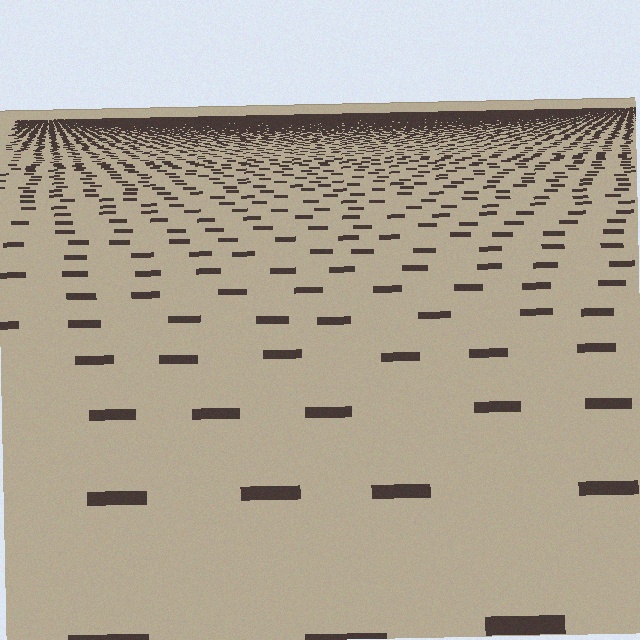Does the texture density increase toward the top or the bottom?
Density increases toward the top.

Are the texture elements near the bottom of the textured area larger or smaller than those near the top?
Larger. Near the bottom, elements are closer to the viewer and appear at a bigger on-screen size.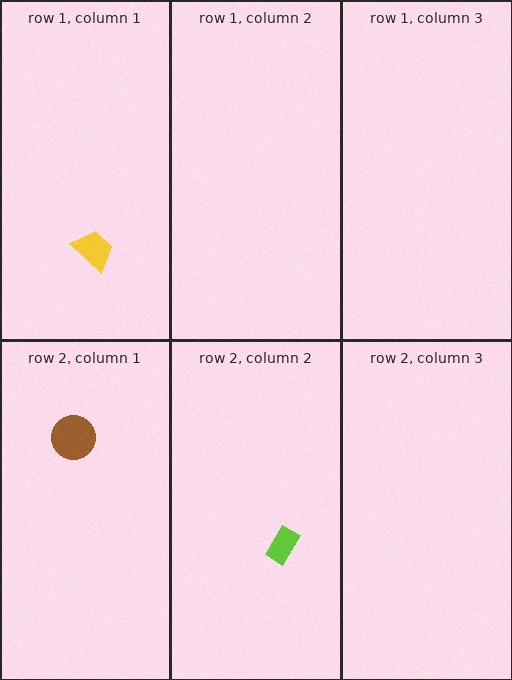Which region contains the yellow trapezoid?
The row 1, column 1 region.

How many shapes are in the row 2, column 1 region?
1.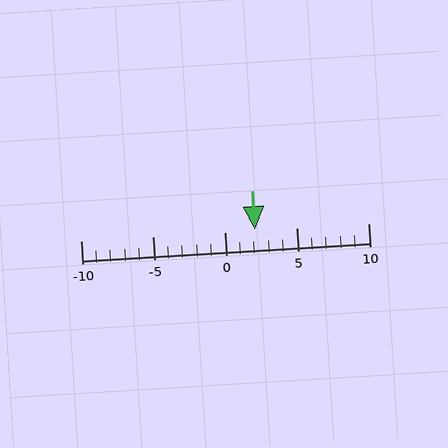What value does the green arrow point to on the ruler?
The green arrow points to approximately 2.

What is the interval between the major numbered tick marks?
The major tick marks are spaced 5 units apart.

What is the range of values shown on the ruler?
The ruler shows values from -10 to 10.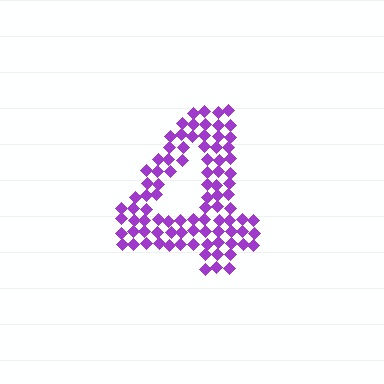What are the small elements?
The small elements are diamonds.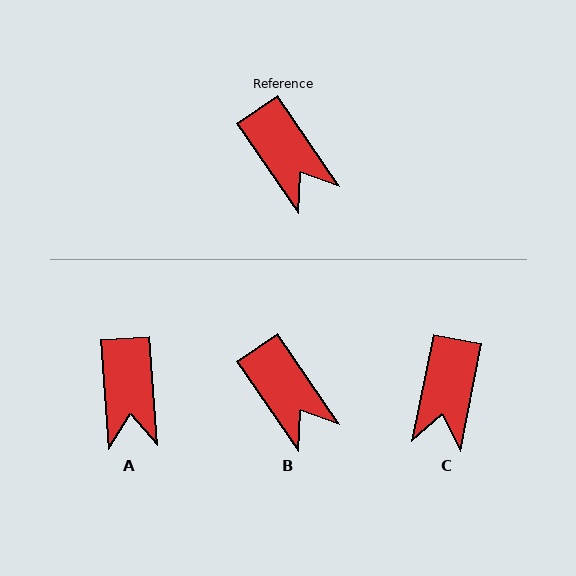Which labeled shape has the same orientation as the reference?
B.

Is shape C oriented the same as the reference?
No, it is off by about 45 degrees.